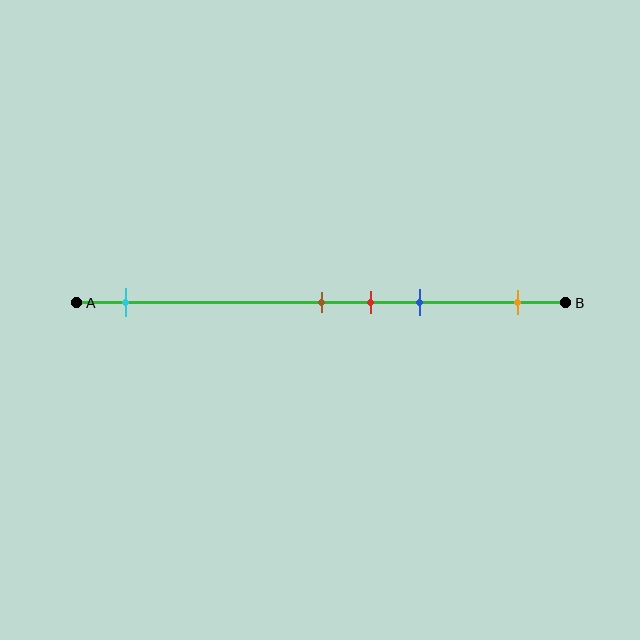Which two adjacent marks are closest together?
The brown and red marks are the closest adjacent pair.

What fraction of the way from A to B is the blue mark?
The blue mark is approximately 70% (0.7) of the way from A to B.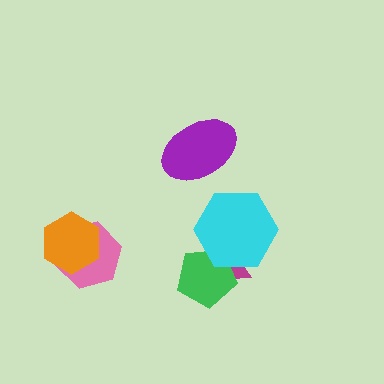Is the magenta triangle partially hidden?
Yes, it is partially covered by another shape.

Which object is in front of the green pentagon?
The cyan hexagon is in front of the green pentagon.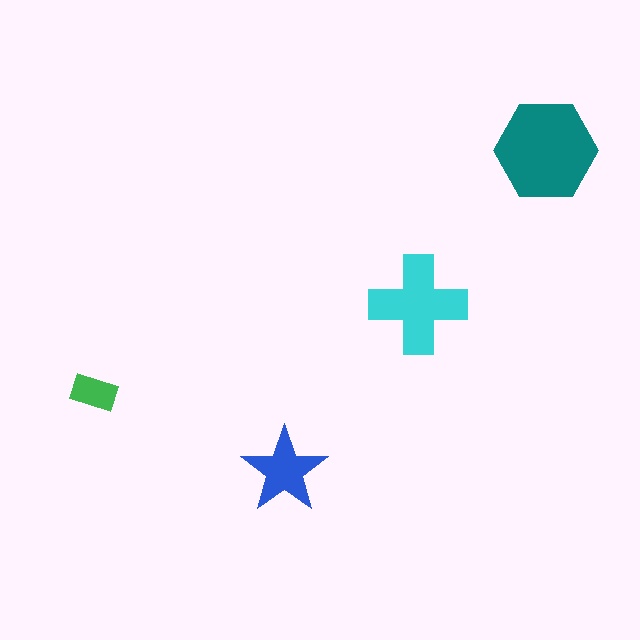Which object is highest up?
The teal hexagon is topmost.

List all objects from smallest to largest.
The green rectangle, the blue star, the cyan cross, the teal hexagon.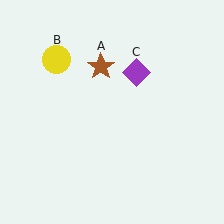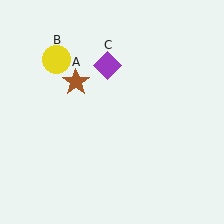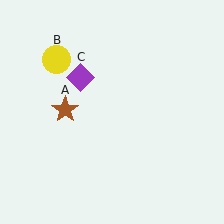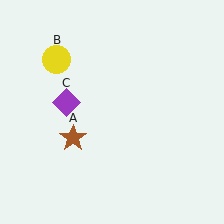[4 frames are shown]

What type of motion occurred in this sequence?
The brown star (object A), purple diamond (object C) rotated counterclockwise around the center of the scene.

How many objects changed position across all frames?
2 objects changed position: brown star (object A), purple diamond (object C).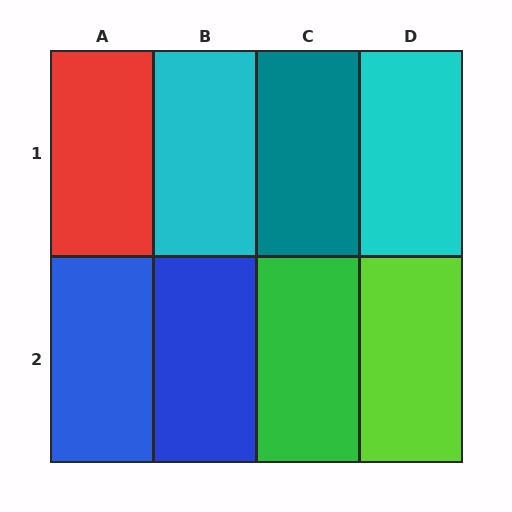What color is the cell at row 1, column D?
Cyan.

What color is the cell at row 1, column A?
Red.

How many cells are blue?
2 cells are blue.